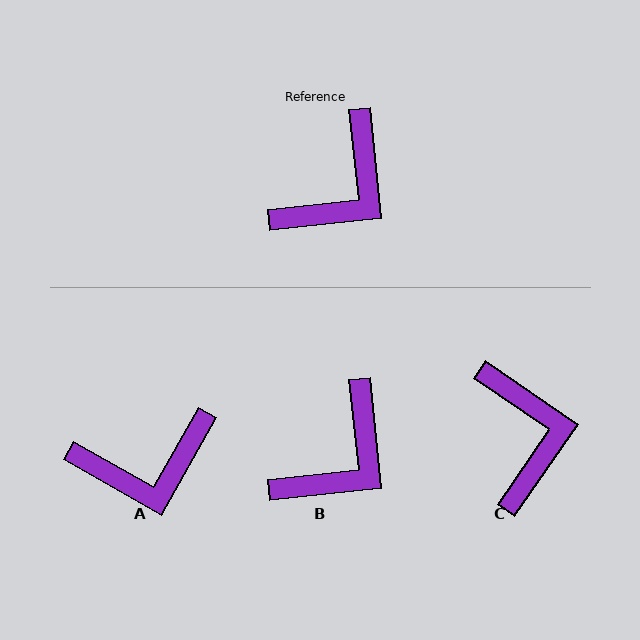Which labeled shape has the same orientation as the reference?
B.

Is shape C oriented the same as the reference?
No, it is off by about 50 degrees.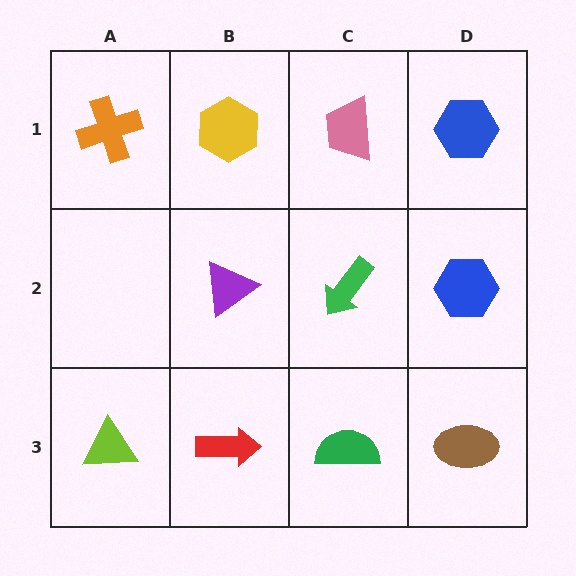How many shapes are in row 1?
4 shapes.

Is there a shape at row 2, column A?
No, that cell is empty.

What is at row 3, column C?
A green semicircle.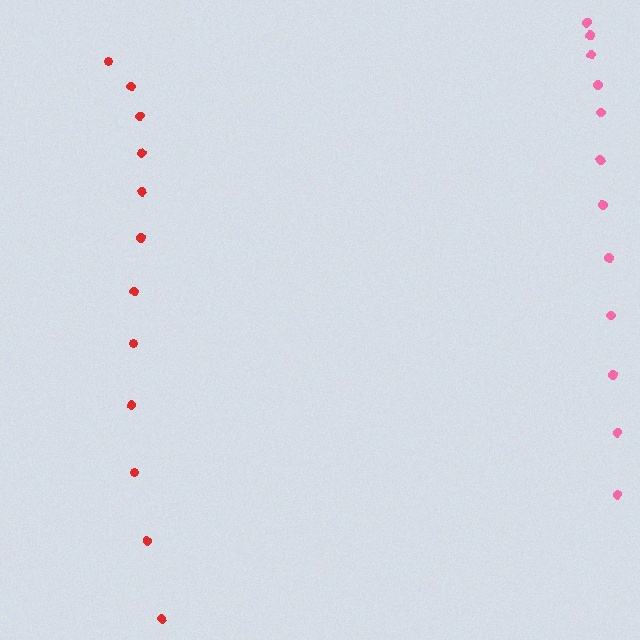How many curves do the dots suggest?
There are 2 distinct paths.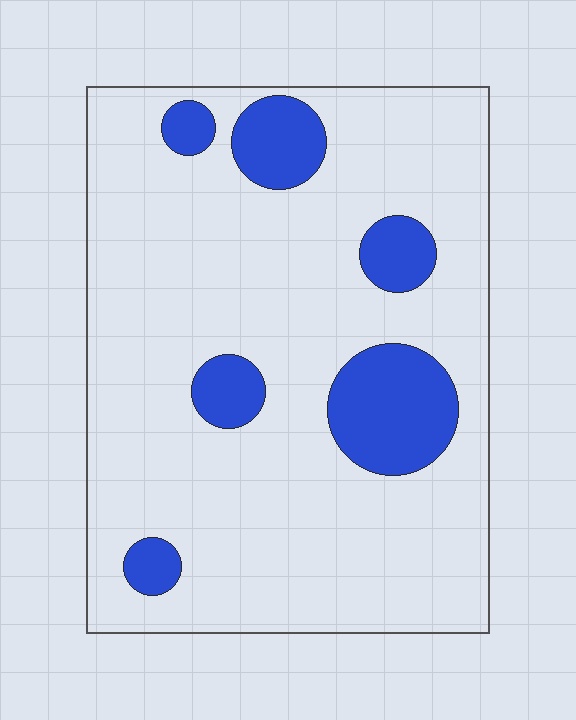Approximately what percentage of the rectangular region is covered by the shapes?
Approximately 15%.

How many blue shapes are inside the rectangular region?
6.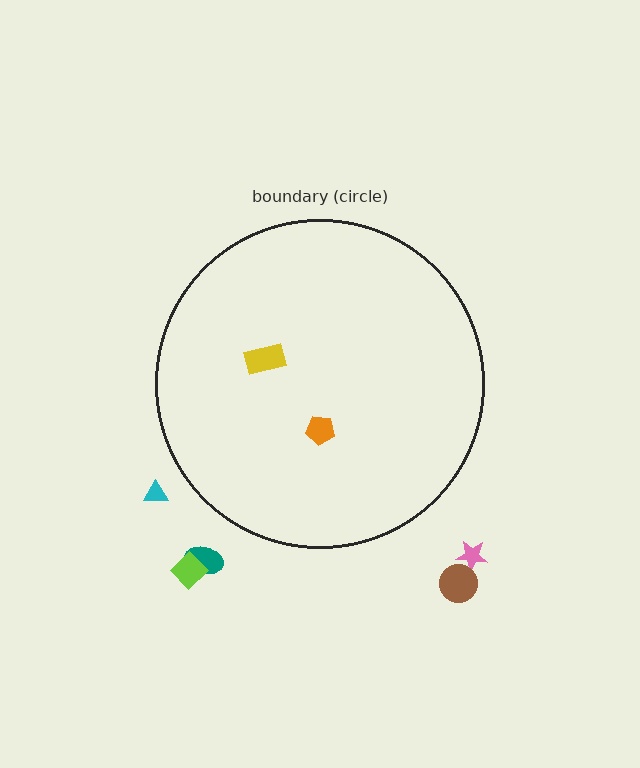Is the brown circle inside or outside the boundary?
Outside.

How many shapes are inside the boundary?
2 inside, 5 outside.